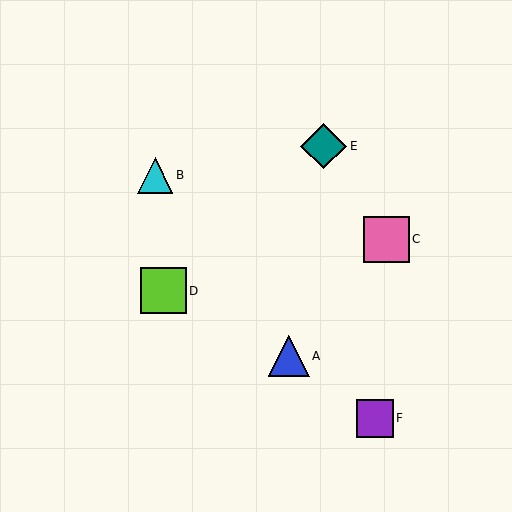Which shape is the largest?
The lime square (labeled D) is the largest.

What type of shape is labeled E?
Shape E is a teal diamond.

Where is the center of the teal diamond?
The center of the teal diamond is at (324, 146).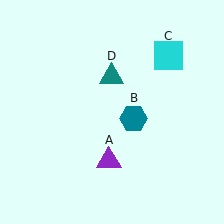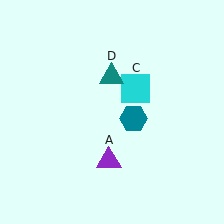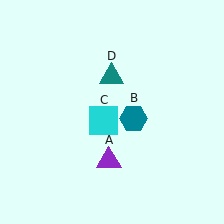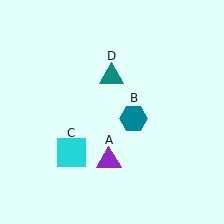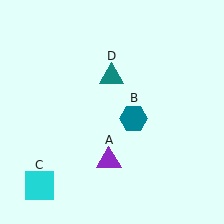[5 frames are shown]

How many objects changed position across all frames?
1 object changed position: cyan square (object C).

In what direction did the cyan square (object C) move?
The cyan square (object C) moved down and to the left.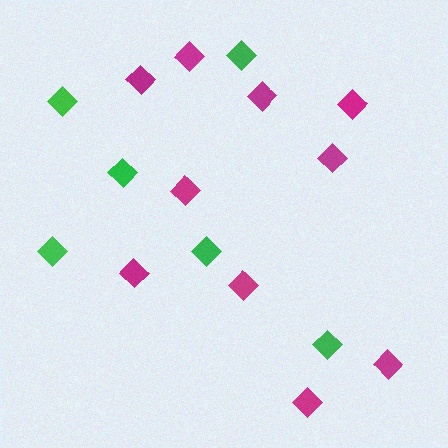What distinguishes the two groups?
There are 2 groups: one group of green diamonds (6) and one group of magenta diamonds (10).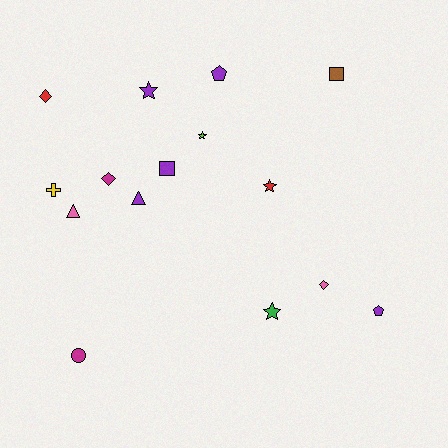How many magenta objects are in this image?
There are 2 magenta objects.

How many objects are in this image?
There are 15 objects.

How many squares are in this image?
There are 2 squares.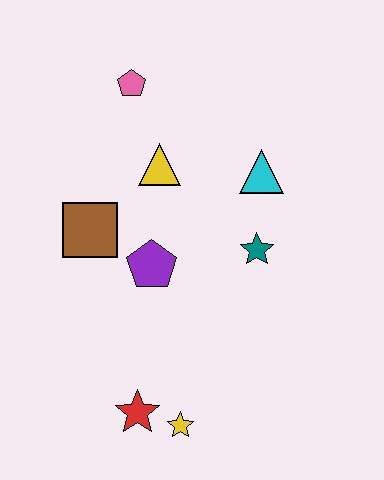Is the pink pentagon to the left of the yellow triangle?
Yes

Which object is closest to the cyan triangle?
The teal star is closest to the cyan triangle.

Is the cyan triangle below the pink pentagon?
Yes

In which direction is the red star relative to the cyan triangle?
The red star is below the cyan triangle.